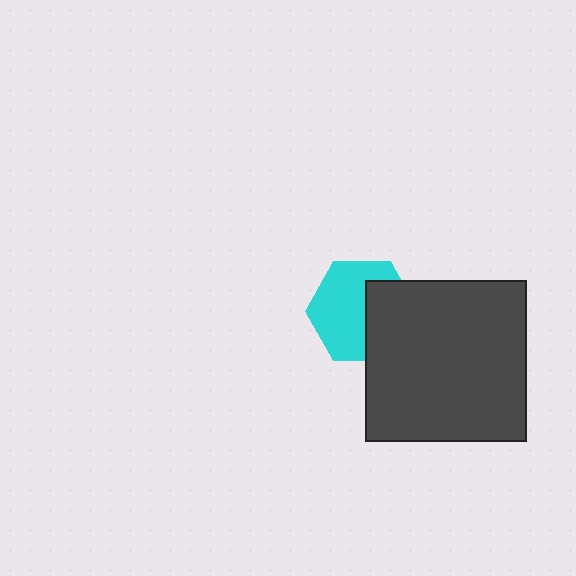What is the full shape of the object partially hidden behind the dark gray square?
The partially hidden object is a cyan hexagon.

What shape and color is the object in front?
The object in front is a dark gray square.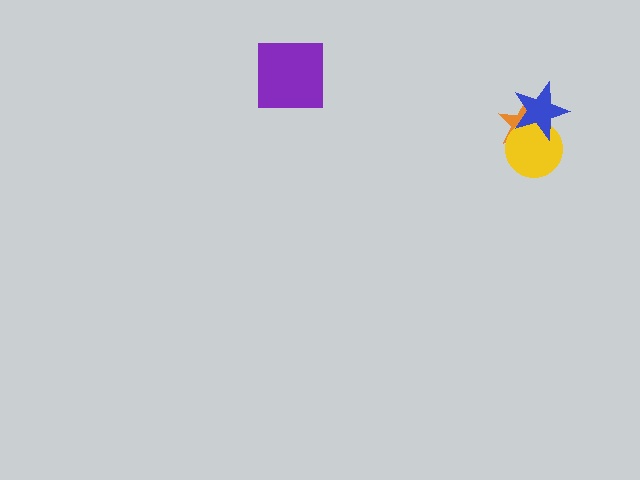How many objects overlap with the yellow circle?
2 objects overlap with the yellow circle.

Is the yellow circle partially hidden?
Yes, it is partially covered by another shape.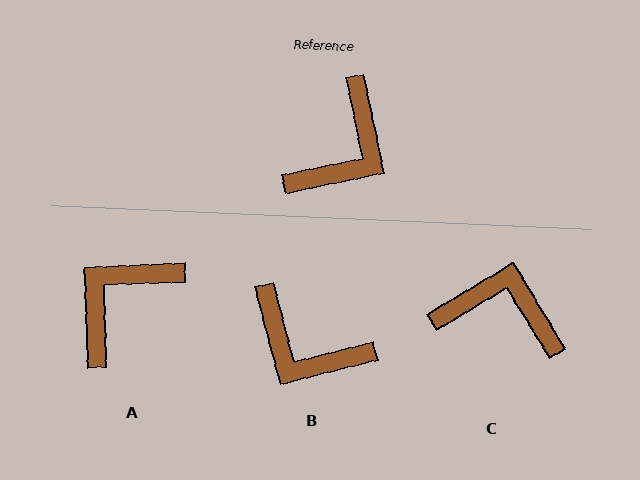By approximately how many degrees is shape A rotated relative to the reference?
Approximately 171 degrees counter-clockwise.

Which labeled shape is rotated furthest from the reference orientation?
A, about 171 degrees away.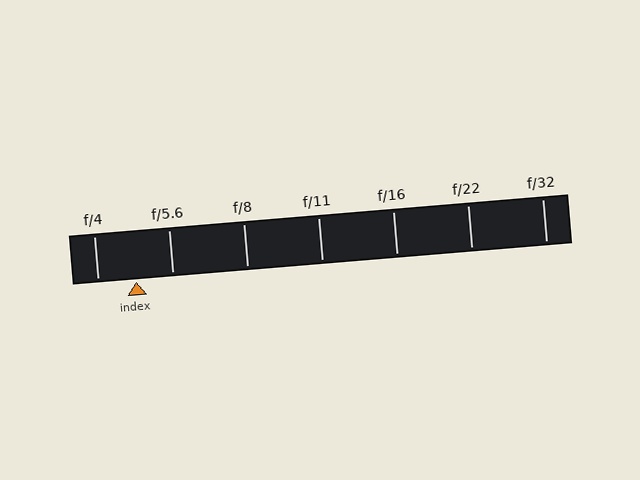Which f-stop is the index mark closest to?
The index mark is closest to f/5.6.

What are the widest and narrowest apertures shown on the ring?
The widest aperture shown is f/4 and the narrowest is f/32.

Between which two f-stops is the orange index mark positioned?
The index mark is between f/4 and f/5.6.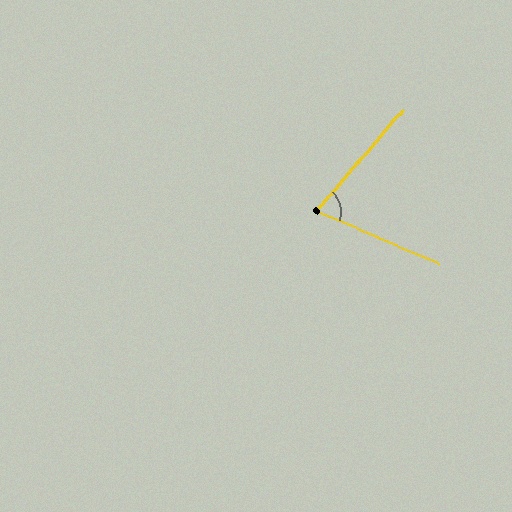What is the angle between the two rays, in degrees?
Approximately 73 degrees.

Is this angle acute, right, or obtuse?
It is acute.